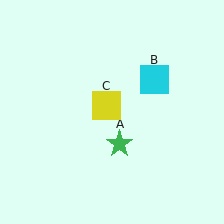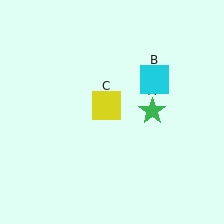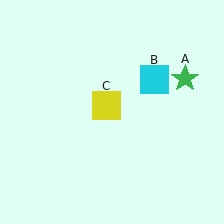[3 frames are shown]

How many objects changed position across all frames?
1 object changed position: green star (object A).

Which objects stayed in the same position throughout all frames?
Cyan square (object B) and yellow square (object C) remained stationary.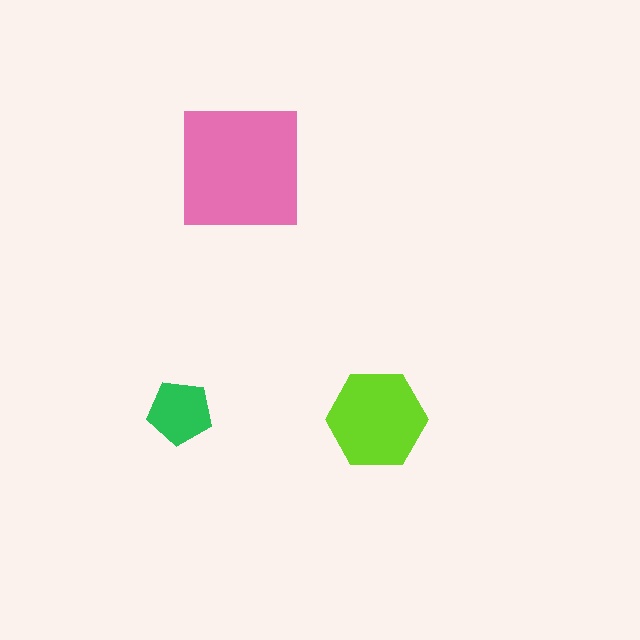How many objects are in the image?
There are 3 objects in the image.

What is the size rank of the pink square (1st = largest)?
1st.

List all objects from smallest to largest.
The green pentagon, the lime hexagon, the pink square.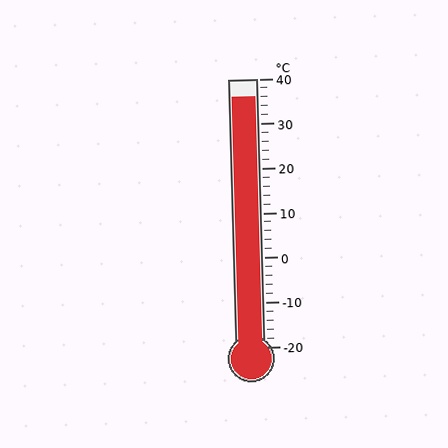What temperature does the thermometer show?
The thermometer shows approximately 36°C.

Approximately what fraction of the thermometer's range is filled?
The thermometer is filled to approximately 95% of its range.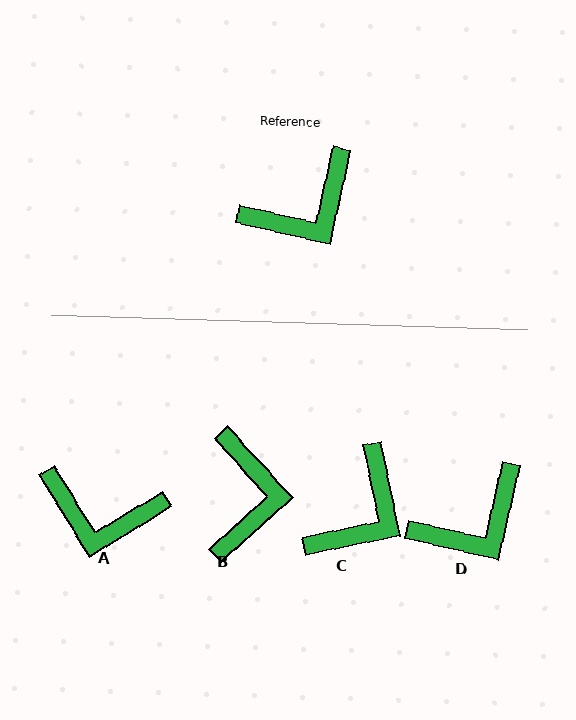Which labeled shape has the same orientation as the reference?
D.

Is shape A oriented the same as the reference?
No, it is off by about 46 degrees.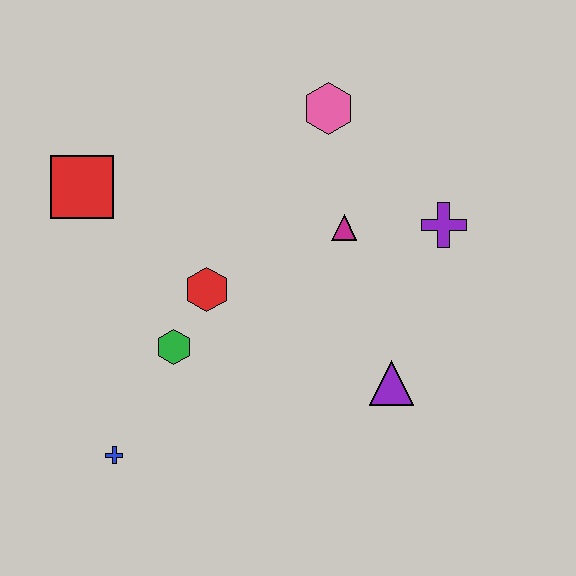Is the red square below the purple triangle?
No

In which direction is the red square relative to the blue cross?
The red square is above the blue cross.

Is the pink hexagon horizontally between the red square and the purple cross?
Yes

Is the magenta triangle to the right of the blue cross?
Yes